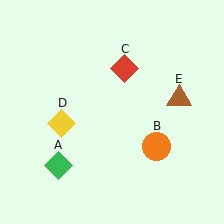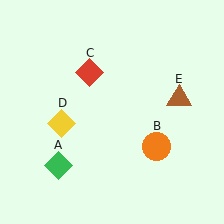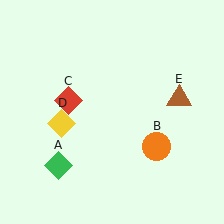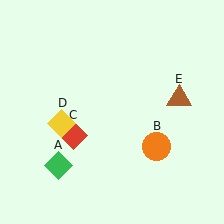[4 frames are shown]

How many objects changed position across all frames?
1 object changed position: red diamond (object C).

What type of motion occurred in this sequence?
The red diamond (object C) rotated counterclockwise around the center of the scene.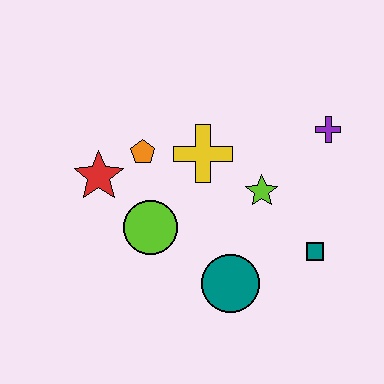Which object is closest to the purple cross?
The lime star is closest to the purple cross.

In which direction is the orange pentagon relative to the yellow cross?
The orange pentagon is to the left of the yellow cross.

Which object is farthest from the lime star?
The red star is farthest from the lime star.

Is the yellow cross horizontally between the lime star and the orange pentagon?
Yes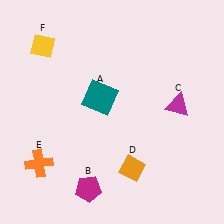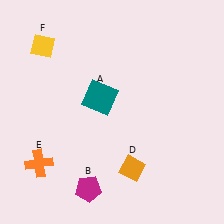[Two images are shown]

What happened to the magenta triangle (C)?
The magenta triangle (C) was removed in Image 2. It was in the top-right area of Image 1.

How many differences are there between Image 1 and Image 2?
There is 1 difference between the two images.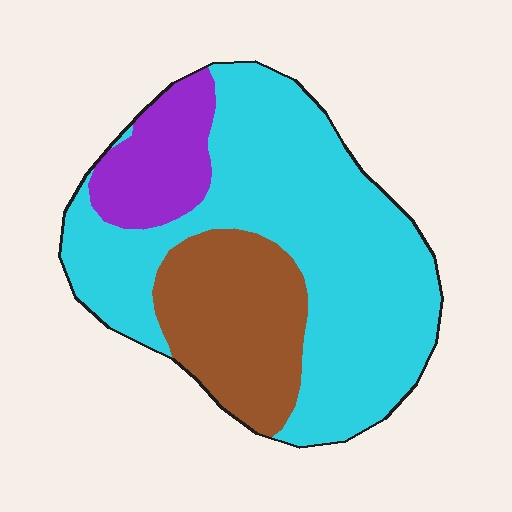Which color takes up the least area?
Purple, at roughly 15%.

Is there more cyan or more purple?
Cyan.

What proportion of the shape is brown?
Brown covers 24% of the shape.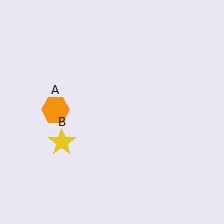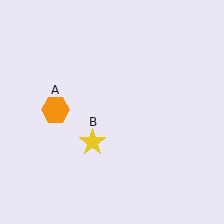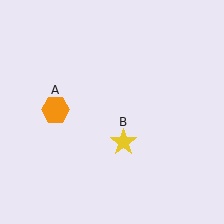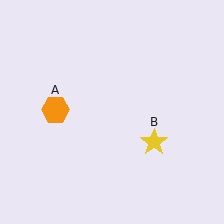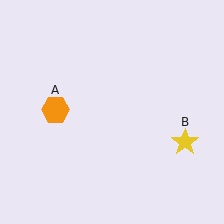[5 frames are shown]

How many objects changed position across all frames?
1 object changed position: yellow star (object B).